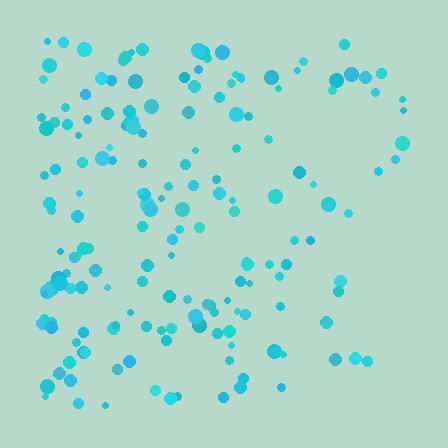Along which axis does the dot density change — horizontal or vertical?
Horizontal.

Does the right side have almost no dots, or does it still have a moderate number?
Still a moderate number, just noticeably fewer than the left.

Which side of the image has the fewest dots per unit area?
The right.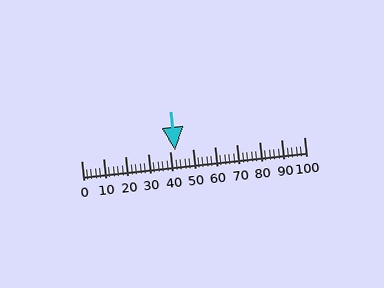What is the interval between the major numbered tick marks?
The major tick marks are spaced 10 units apart.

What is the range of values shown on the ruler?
The ruler shows values from 0 to 100.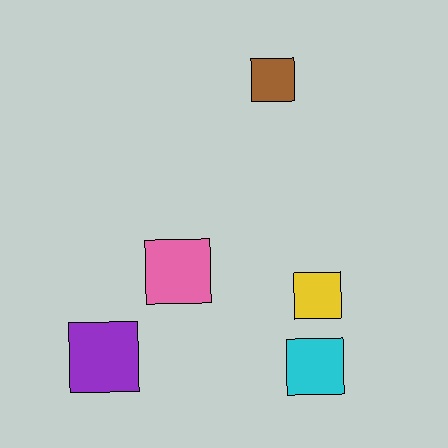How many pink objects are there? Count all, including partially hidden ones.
There is 1 pink object.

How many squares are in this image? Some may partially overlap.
There are 5 squares.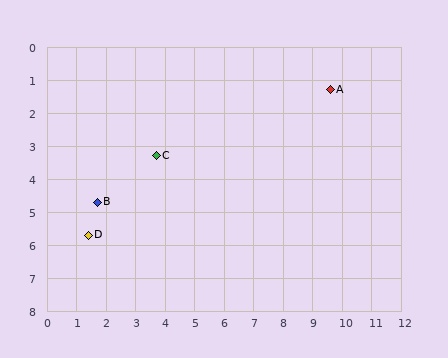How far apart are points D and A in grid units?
Points D and A are about 9.3 grid units apart.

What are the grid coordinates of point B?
Point B is at approximately (1.7, 4.7).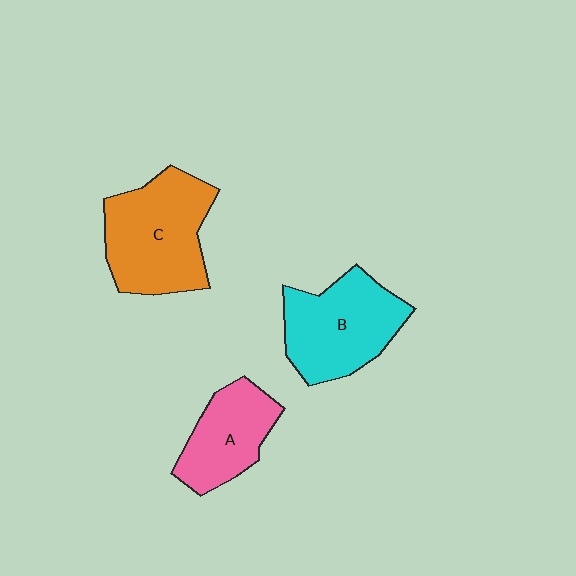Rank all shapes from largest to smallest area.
From largest to smallest: C (orange), B (cyan), A (pink).